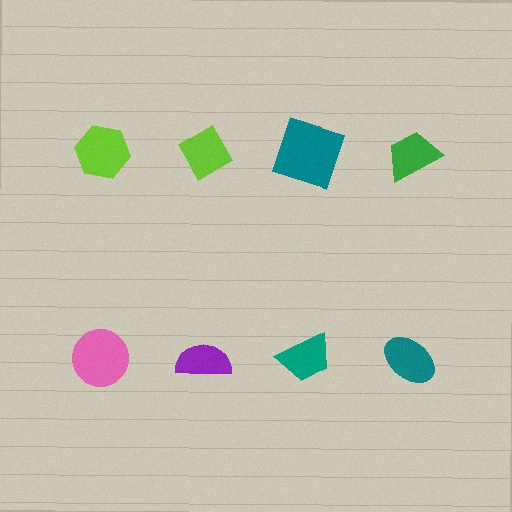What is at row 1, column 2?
A lime diamond.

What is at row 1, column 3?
A teal square.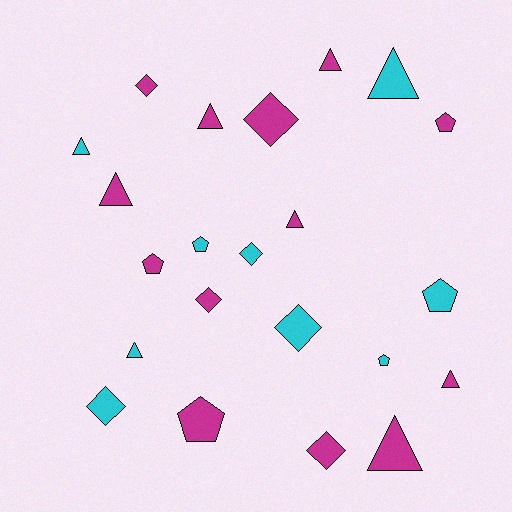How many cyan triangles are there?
There are 3 cyan triangles.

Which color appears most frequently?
Magenta, with 13 objects.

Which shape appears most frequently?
Triangle, with 9 objects.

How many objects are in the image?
There are 22 objects.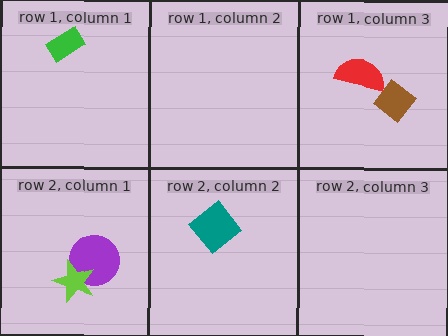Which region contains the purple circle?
The row 2, column 1 region.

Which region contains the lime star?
The row 2, column 1 region.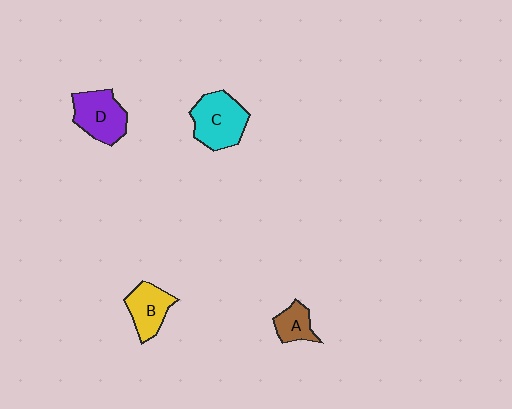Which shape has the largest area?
Shape C (cyan).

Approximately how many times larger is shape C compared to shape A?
Approximately 2.1 times.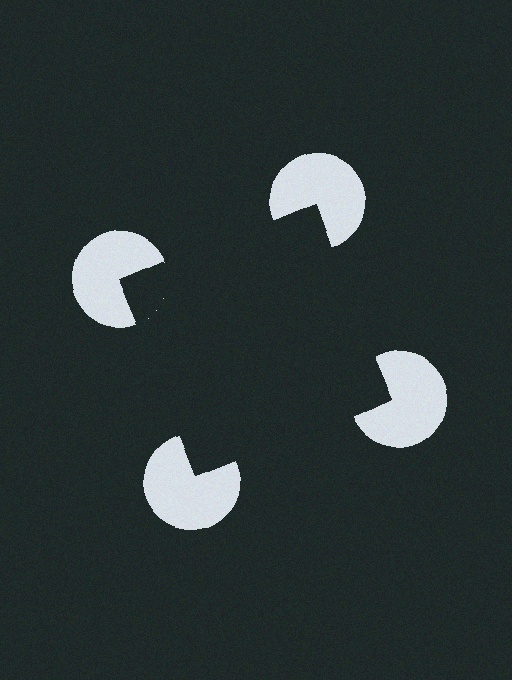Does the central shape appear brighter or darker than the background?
It typically appears slightly darker than the background, even though no actual brightness change is drawn.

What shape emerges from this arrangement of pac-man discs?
An illusory square — its edges are inferred from the aligned wedge cuts in the pac-man discs, not physically drawn.